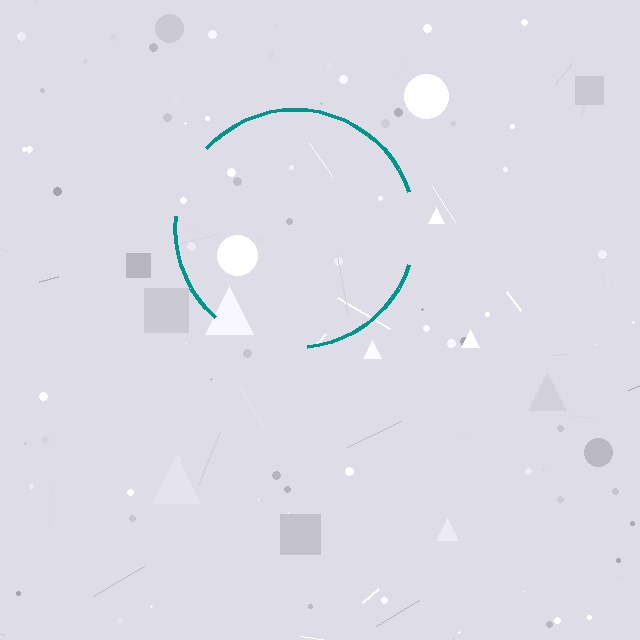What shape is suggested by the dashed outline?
The dashed outline suggests a circle.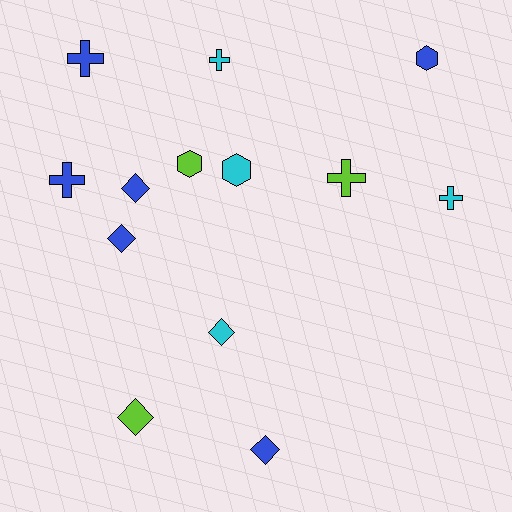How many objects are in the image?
There are 13 objects.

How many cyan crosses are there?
There are 2 cyan crosses.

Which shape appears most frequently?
Cross, with 5 objects.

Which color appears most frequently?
Blue, with 6 objects.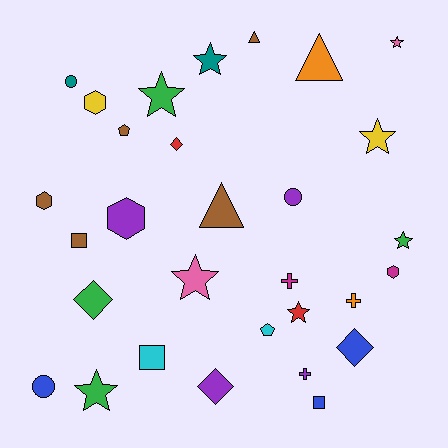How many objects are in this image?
There are 30 objects.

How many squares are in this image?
There are 3 squares.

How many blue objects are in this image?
There are 3 blue objects.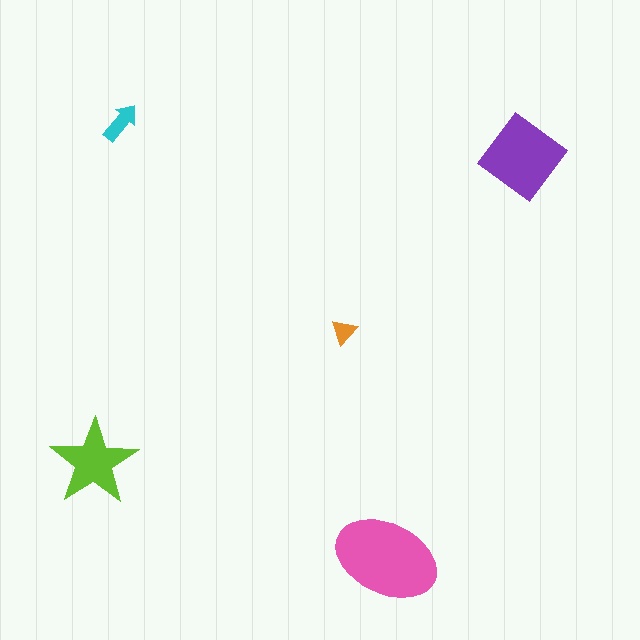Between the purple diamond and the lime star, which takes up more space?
The purple diamond.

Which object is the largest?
The pink ellipse.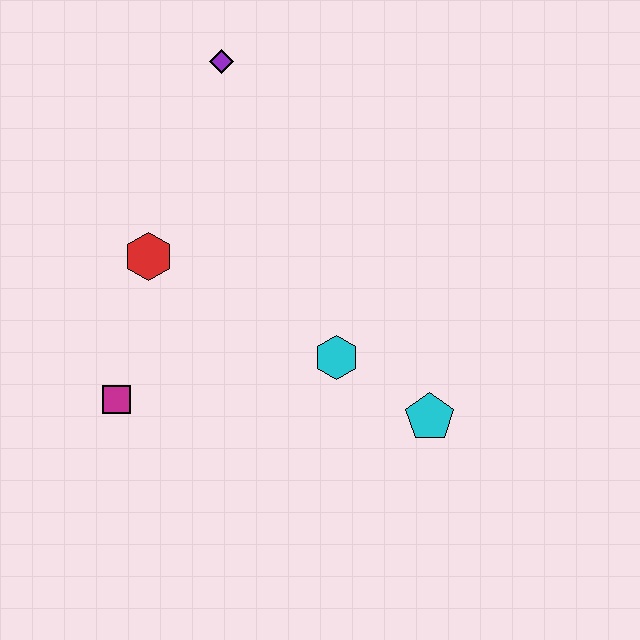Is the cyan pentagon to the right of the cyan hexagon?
Yes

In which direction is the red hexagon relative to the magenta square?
The red hexagon is above the magenta square.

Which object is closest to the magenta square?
The red hexagon is closest to the magenta square.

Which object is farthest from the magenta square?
The purple diamond is farthest from the magenta square.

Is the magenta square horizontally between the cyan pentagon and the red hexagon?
No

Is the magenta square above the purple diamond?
No